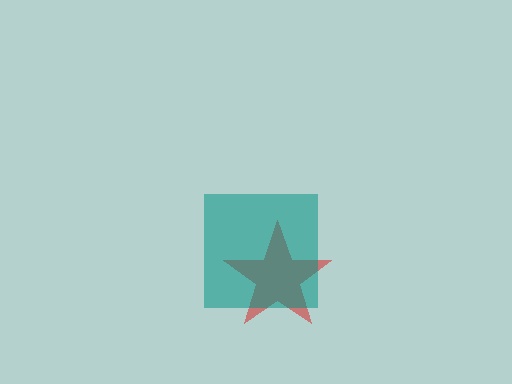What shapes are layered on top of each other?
The layered shapes are: a red star, a teal square.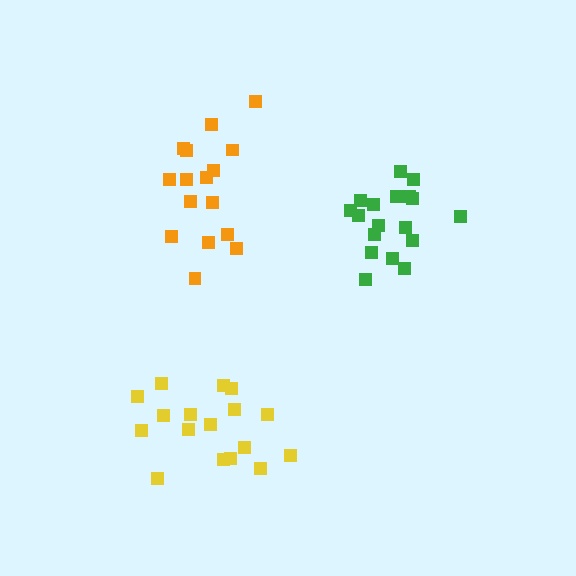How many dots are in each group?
Group 1: 17 dots, Group 2: 16 dots, Group 3: 18 dots (51 total).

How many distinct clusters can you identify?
There are 3 distinct clusters.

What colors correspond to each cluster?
The clusters are colored: yellow, orange, green.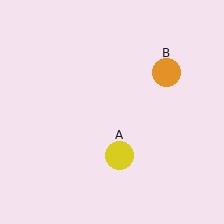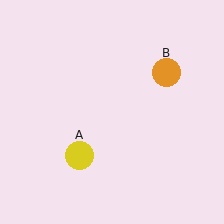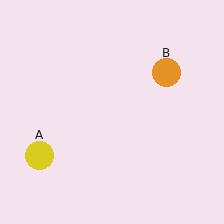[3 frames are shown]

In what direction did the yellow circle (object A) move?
The yellow circle (object A) moved left.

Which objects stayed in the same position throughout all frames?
Orange circle (object B) remained stationary.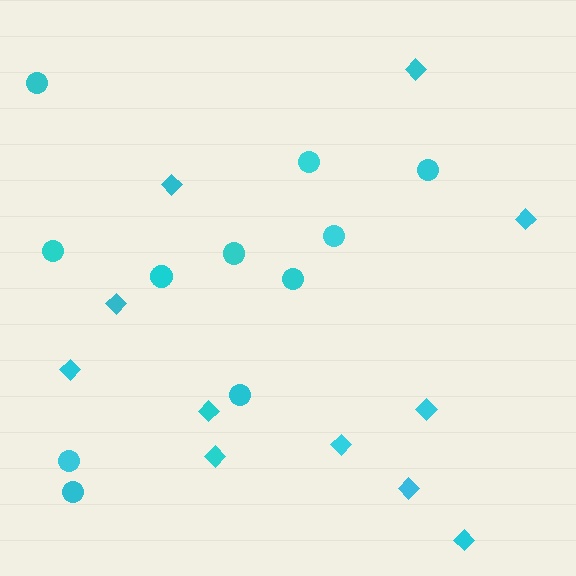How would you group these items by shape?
There are 2 groups: one group of circles (11) and one group of diamonds (11).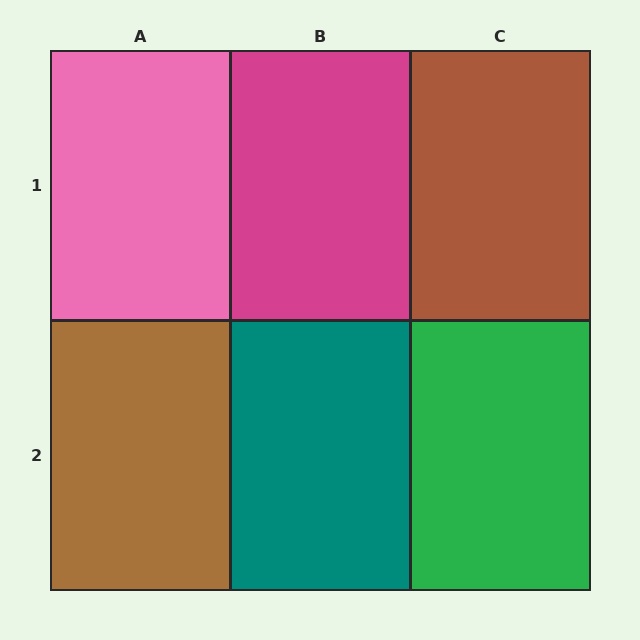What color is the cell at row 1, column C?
Brown.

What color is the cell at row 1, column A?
Pink.